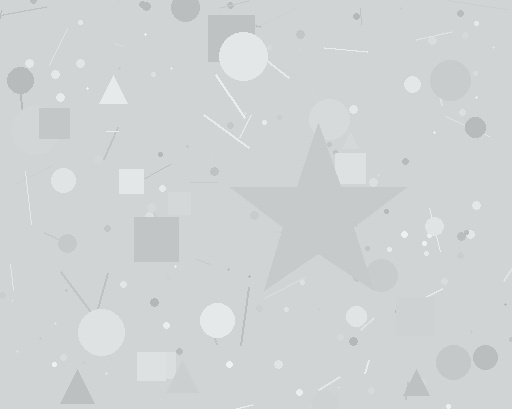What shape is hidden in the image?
A star is hidden in the image.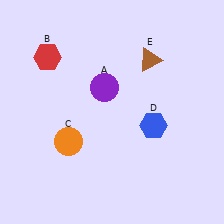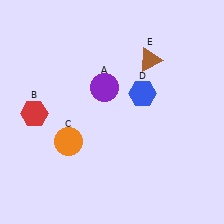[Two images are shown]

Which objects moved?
The objects that moved are: the red hexagon (B), the blue hexagon (D).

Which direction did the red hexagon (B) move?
The red hexagon (B) moved down.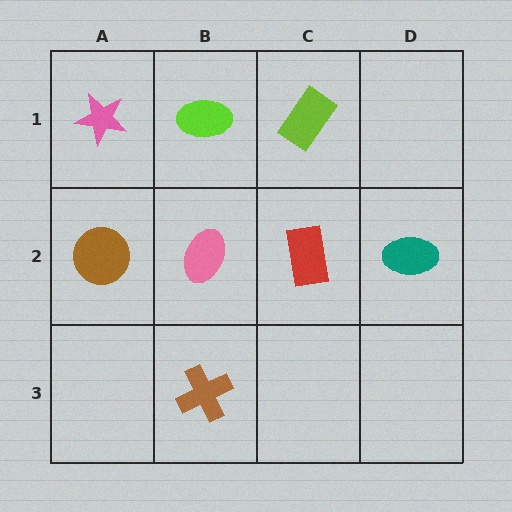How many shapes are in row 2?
4 shapes.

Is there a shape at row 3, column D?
No, that cell is empty.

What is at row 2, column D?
A teal ellipse.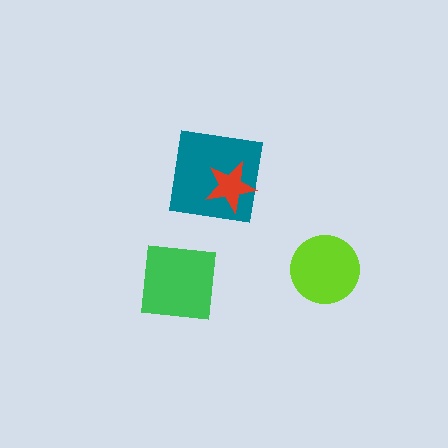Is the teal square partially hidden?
Yes, it is partially covered by another shape.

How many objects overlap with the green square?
0 objects overlap with the green square.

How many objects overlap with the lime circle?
0 objects overlap with the lime circle.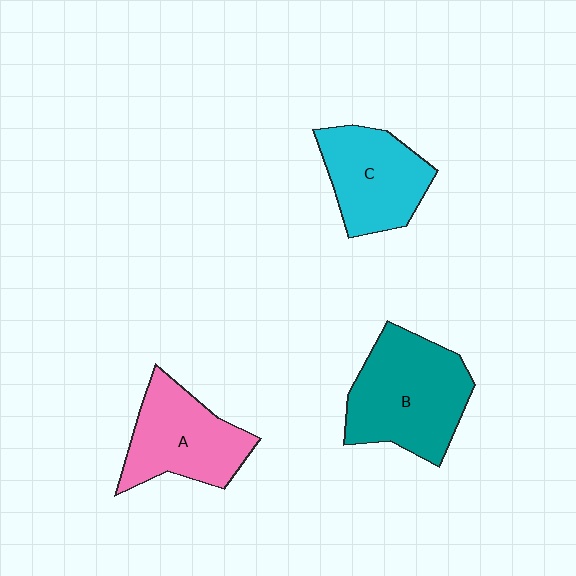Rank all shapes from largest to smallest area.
From largest to smallest: B (teal), A (pink), C (cyan).